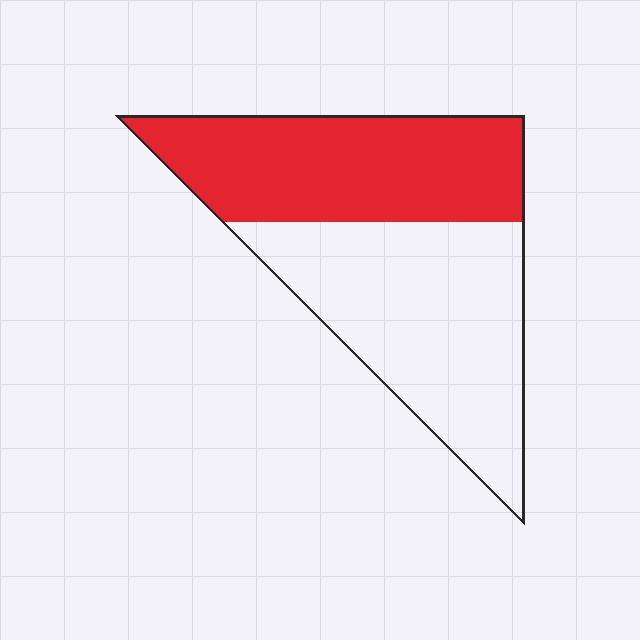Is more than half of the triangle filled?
No.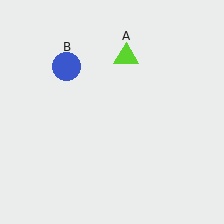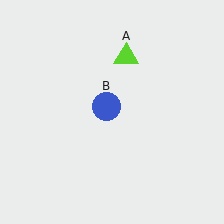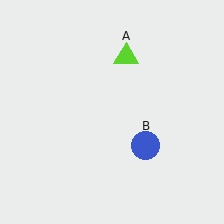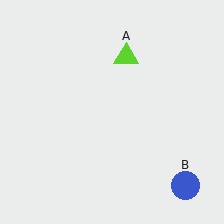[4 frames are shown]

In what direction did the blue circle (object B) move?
The blue circle (object B) moved down and to the right.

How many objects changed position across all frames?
1 object changed position: blue circle (object B).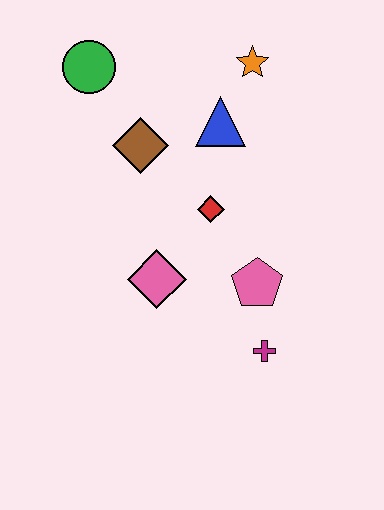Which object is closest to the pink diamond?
The red diamond is closest to the pink diamond.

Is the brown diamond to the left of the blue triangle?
Yes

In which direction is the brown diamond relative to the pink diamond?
The brown diamond is above the pink diamond.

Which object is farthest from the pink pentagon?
The green circle is farthest from the pink pentagon.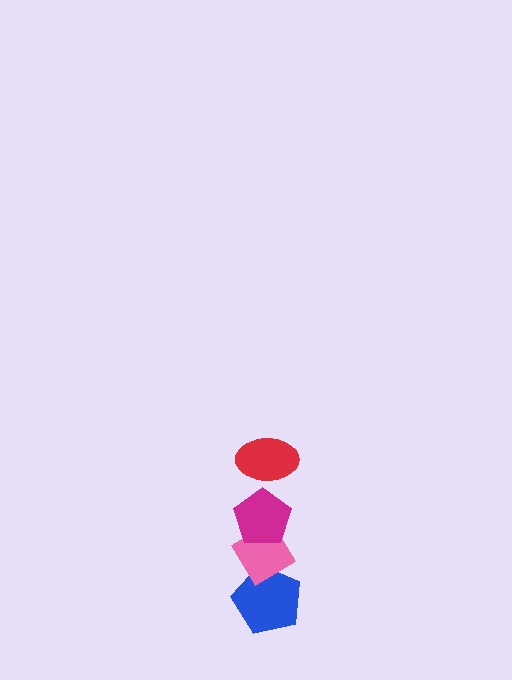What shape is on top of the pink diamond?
The magenta pentagon is on top of the pink diamond.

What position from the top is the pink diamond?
The pink diamond is 3rd from the top.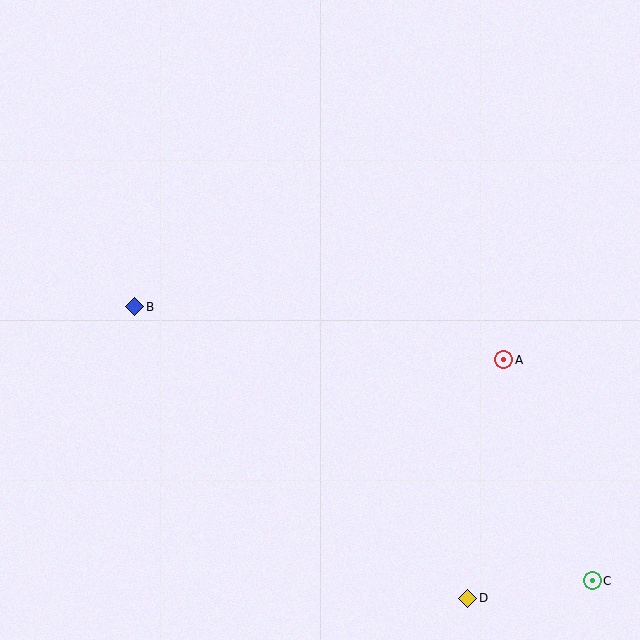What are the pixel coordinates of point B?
Point B is at (135, 307).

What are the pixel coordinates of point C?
Point C is at (592, 581).